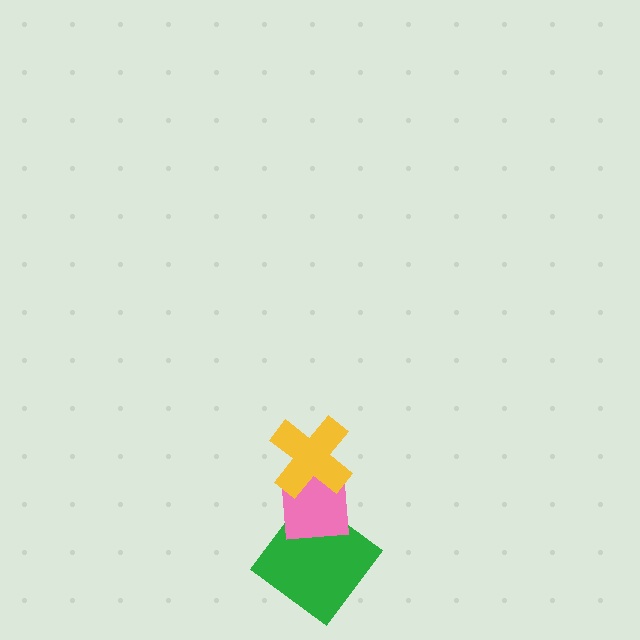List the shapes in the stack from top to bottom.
From top to bottom: the yellow cross, the pink square, the green diamond.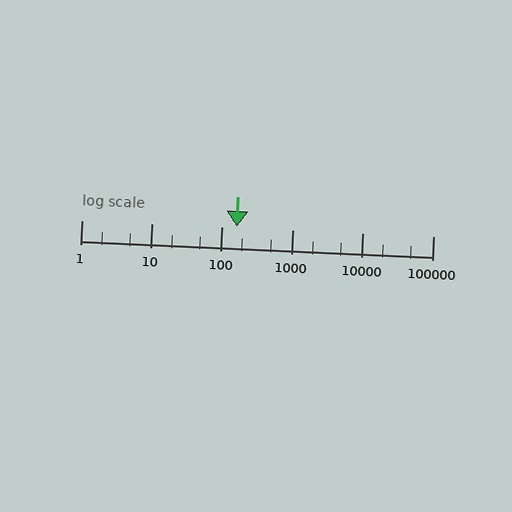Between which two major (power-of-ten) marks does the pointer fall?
The pointer is between 100 and 1000.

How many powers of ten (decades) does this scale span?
The scale spans 5 decades, from 1 to 100000.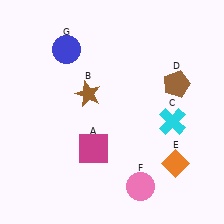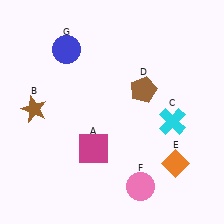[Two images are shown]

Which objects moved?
The objects that moved are: the brown star (B), the brown pentagon (D).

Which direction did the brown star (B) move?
The brown star (B) moved left.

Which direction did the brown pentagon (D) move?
The brown pentagon (D) moved left.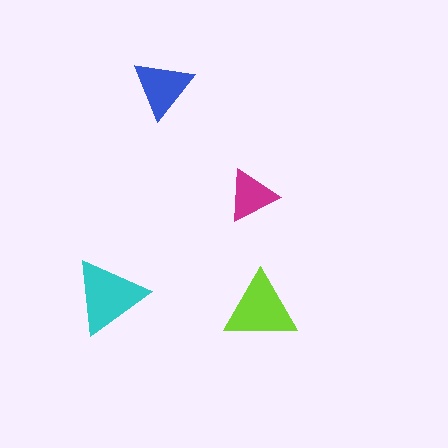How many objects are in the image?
There are 4 objects in the image.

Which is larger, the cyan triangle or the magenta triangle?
The cyan one.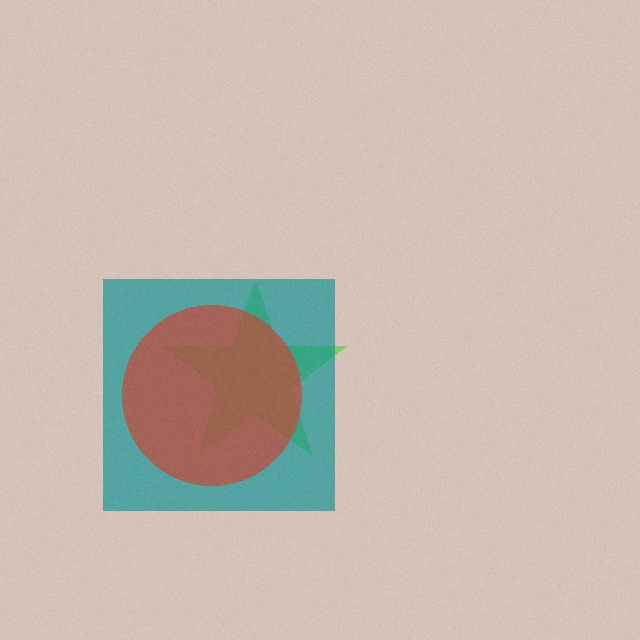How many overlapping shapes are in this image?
There are 3 overlapping shapes in the image.